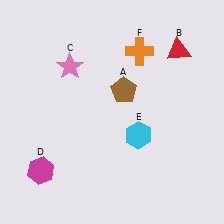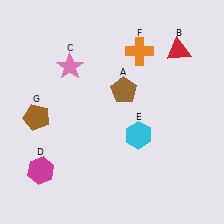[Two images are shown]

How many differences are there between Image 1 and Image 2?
There is 1 difference between the two images.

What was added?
A brown pentagon (G) was added in Image 2.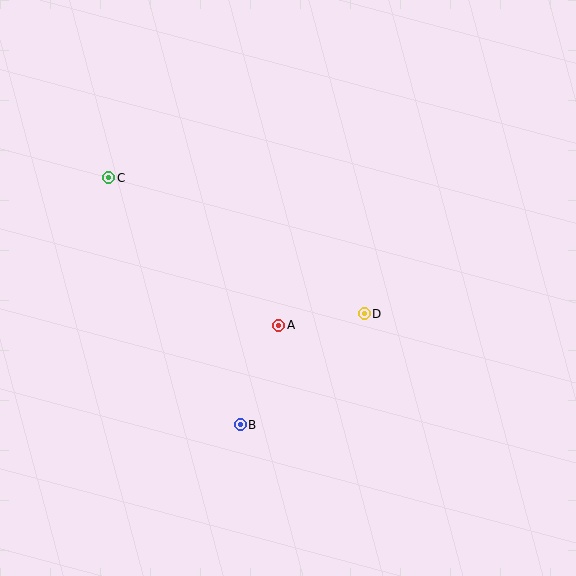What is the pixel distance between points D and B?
The distance between D and B is 166 pixels.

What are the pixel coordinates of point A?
Point A is at (279, 325).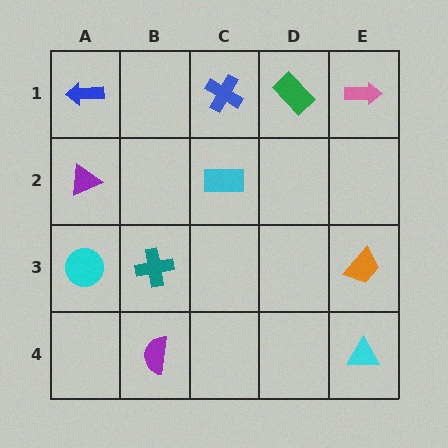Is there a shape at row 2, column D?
No, that cell is empty.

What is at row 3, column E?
An orange trapezoid.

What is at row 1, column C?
A blue cross.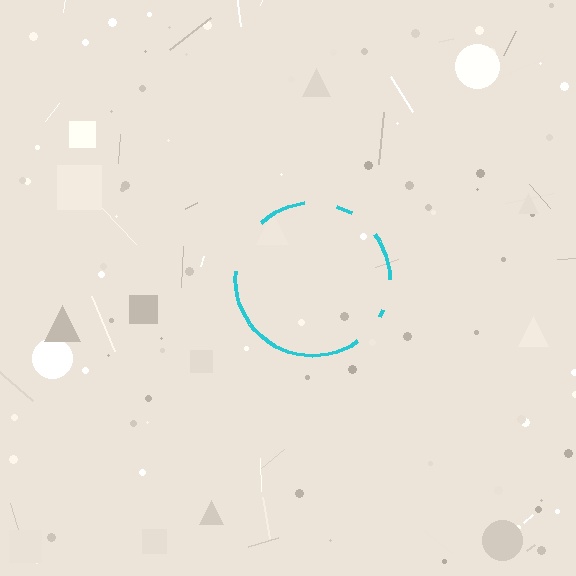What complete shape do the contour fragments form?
The contour fragments form a circle.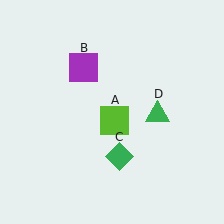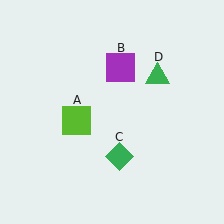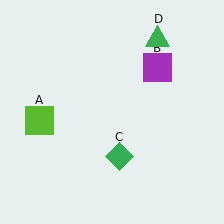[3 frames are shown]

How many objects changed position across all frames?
3 objects changed position: lime square (object A), purple square (object B), green triangle (object D).